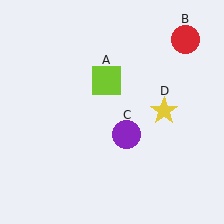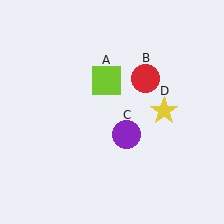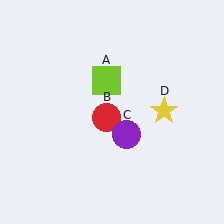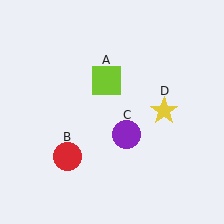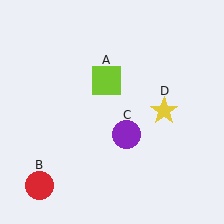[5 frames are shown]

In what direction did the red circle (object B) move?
The red circle (object B) moved down and to the left.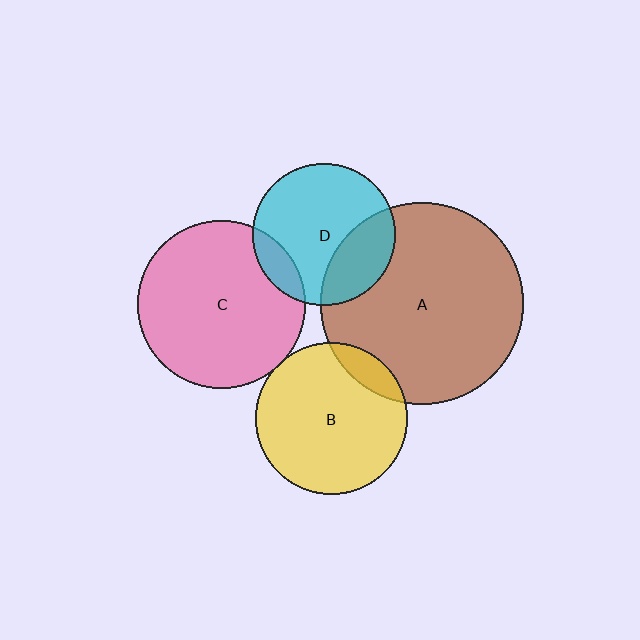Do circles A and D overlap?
Yes.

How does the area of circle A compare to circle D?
Approximately 2.0 times.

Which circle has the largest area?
Circle A (brown).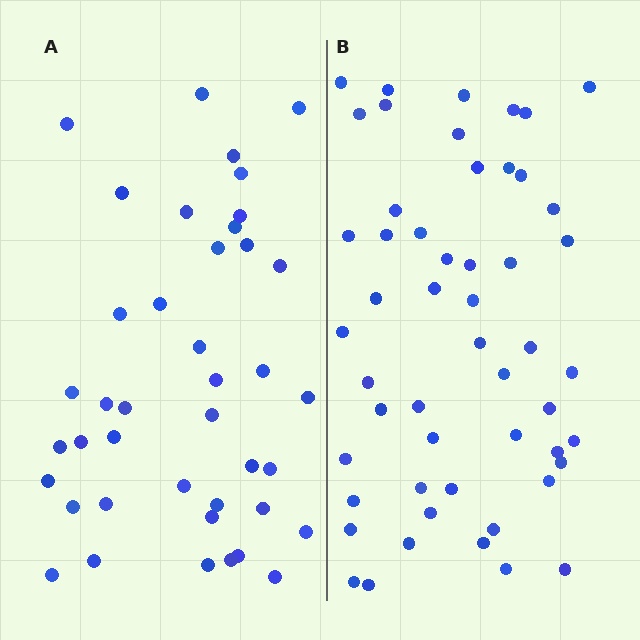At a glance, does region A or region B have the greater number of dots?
Region B (the right region) has more dots.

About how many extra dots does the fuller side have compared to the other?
Region B has roughly 12 or so more dots than region A.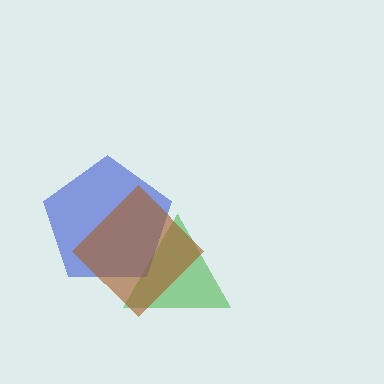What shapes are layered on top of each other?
The layered shapes are: a green triangle, a blue pentagon, a brown diamond.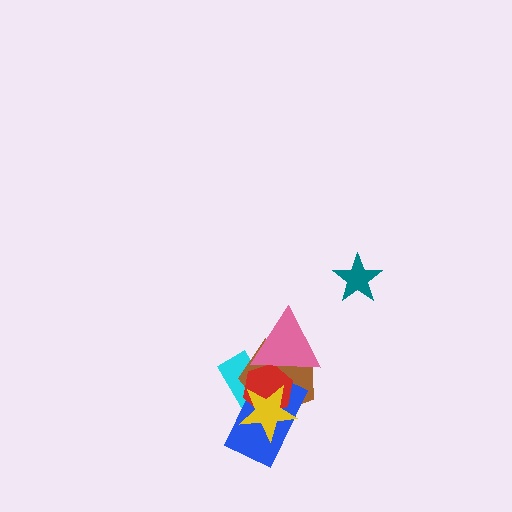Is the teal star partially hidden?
No, no other shape covers it.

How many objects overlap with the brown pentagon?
5 objects overlap with the brown pentagon.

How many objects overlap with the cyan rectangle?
5 objects overlap with the cyan rectangle.